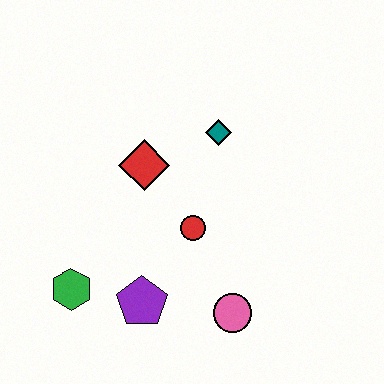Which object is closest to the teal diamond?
The red diamond is closest to the teal diamond.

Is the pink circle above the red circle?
No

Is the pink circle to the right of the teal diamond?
Yes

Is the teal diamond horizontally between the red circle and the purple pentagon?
No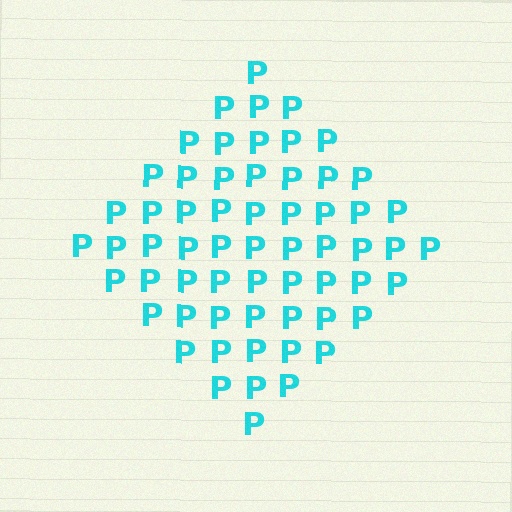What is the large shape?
The large shape is a diamond.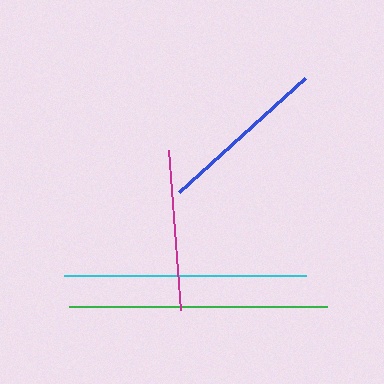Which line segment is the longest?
The green line is the longest at approximately 258 pixels.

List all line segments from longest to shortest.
From longest to shortest: green, cyan, blue, magenta.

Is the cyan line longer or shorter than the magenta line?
The cyan line is longer than the magenta line.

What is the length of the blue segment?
The blue segment is approximately 170 pixels long.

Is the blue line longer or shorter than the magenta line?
The blue line is longer than the magenta line.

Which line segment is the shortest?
The magenta line is the shortest at approximately 160 pixels.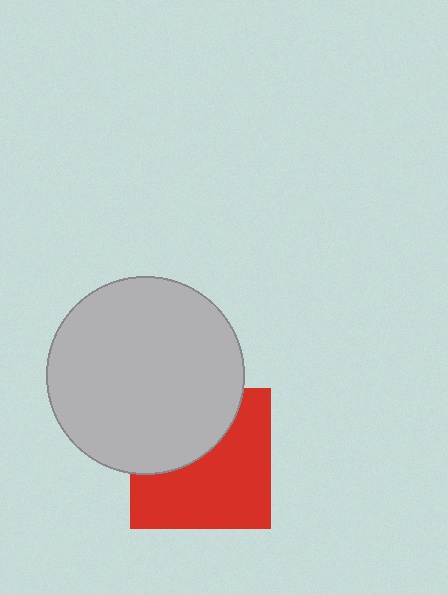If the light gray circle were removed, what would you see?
You would see the complete red square.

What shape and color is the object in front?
The object in front is a light gray circle.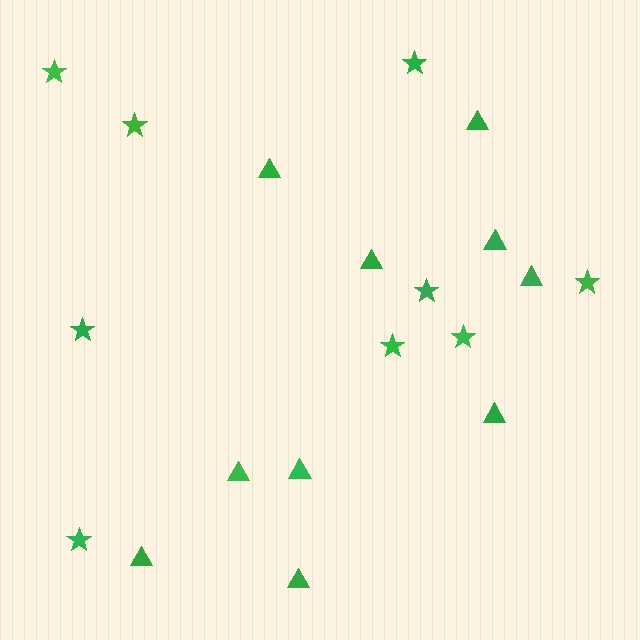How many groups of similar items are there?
There are 2 groups: one group of triangles (10) and one group of stars (9).